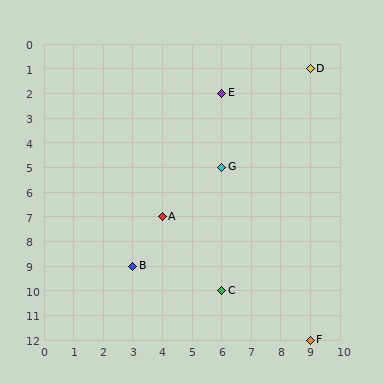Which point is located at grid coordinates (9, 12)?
Point F is at (9, 12).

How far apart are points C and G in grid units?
Points C and G are 5 rows apart.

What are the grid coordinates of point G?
Point G is at grid coordinates (6, 5).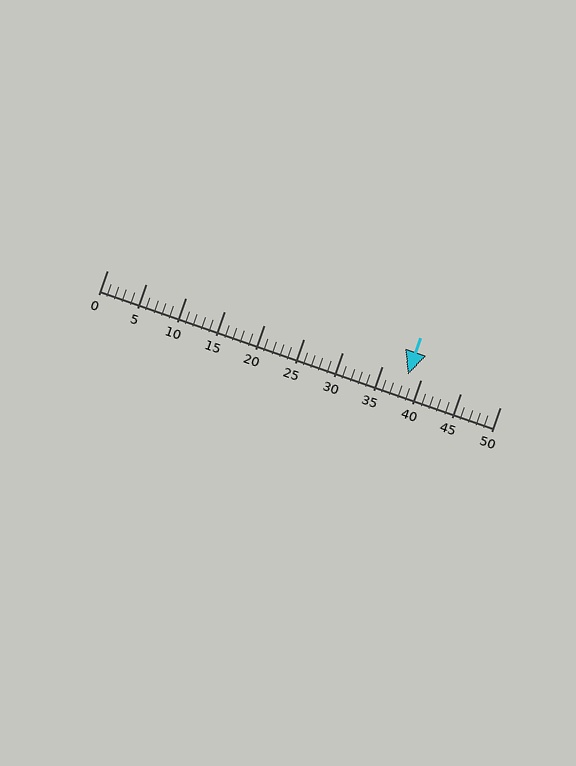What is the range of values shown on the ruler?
The ruler shows values from 0 to 50.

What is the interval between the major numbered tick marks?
The major tick marks are spaced 5 units apart.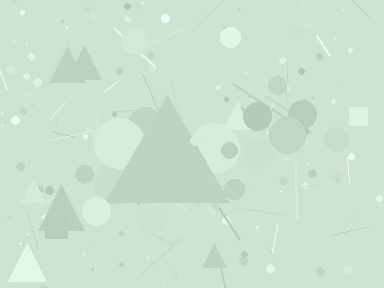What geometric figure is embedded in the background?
A triangle is embedded in the background.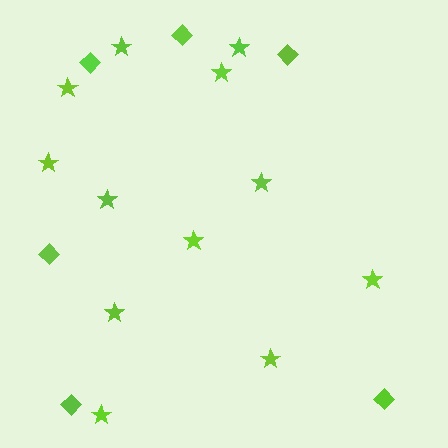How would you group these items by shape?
There are 2 groups: one group of stars (12) and one group of diamonds (6).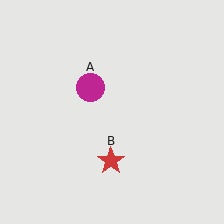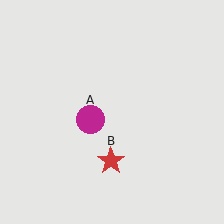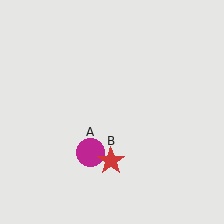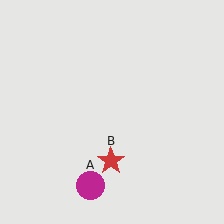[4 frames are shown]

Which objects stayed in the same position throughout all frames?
Red star (object B) remained stationary.